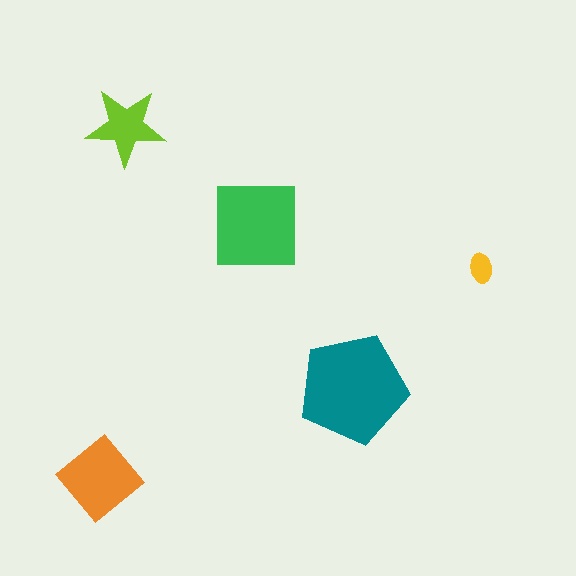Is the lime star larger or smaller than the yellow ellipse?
Larger.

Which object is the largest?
The teal pentagon.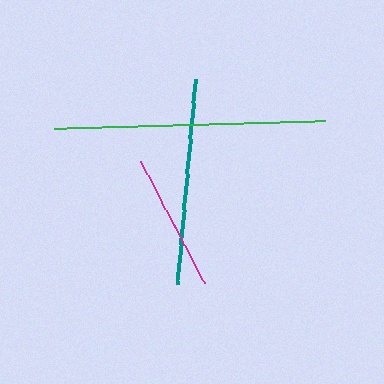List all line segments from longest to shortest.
From longest to shortest: green, teal, magenta.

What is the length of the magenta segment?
The magenta segment is approximately 137 pixels long.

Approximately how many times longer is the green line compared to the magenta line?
The green line is approximately 2.0 times the length of the magenta line.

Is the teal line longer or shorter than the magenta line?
The teal line is longer than the magenta line.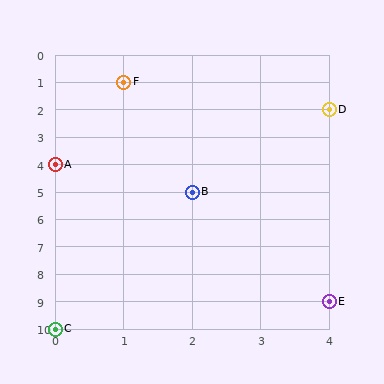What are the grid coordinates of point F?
Point F is at grid coordinates (1, 1).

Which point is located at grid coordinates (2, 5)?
Point B is at (2, 5).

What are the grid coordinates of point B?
Point B is at grid coordinates (2, 5).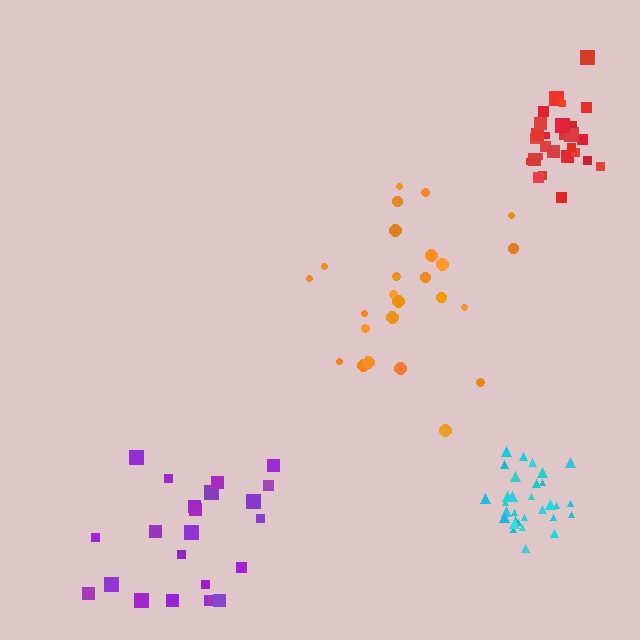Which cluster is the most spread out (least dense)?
Purple.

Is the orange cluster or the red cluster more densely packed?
Red.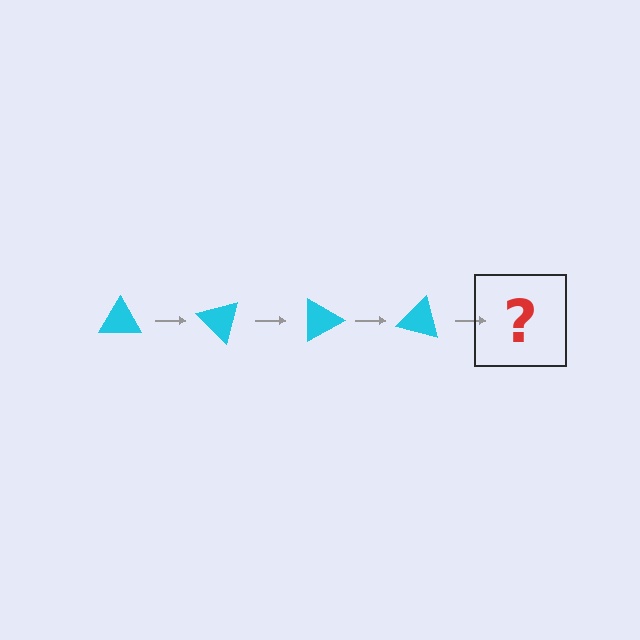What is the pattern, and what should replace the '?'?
The pattern is that the triangle rotates 45 degrees each step. The '?' should be a cyan triangle rotated 180 degrees.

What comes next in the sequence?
The next element should be a cyan triangle rotated 180 degrees.